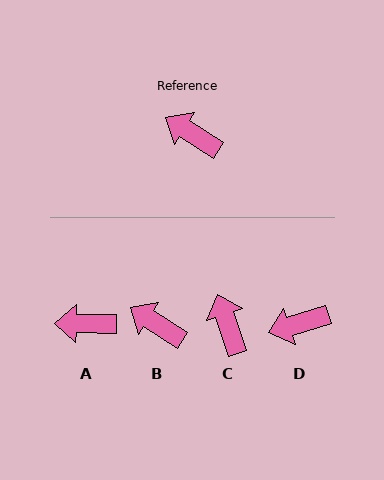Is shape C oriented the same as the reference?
No, it is off by about 40 degrees.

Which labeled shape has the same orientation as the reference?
B.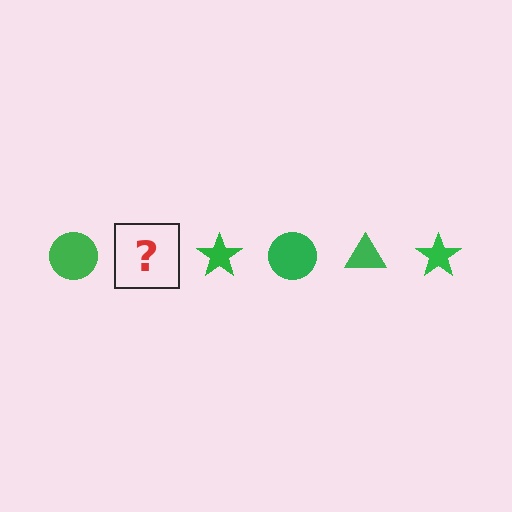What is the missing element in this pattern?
The missing element is a green triangle.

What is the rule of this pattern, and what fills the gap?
The rule is that the pattern cycles through circle, triangle, star shapes in green. The gap should be filled with a green triangle.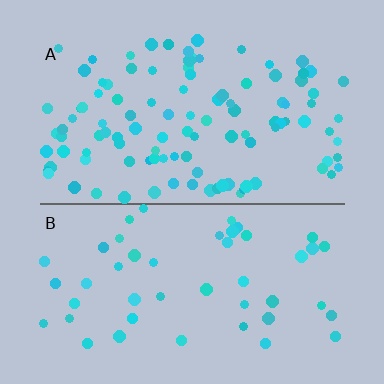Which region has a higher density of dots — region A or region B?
A (the top).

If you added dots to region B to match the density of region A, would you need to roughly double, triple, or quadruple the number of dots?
Approximately double.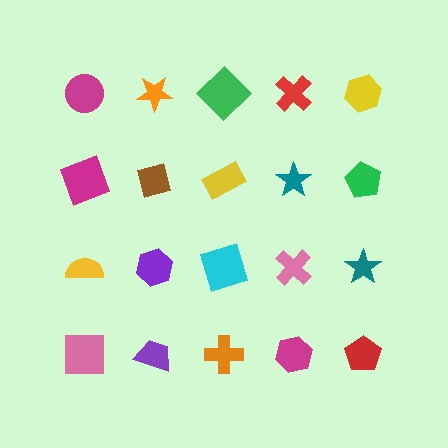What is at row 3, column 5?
A teal star.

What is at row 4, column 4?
A magenta hexagon.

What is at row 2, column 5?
A green pentagon.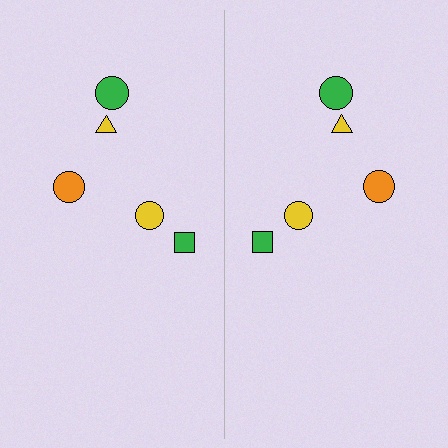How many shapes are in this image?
There are 10 shapes in this image.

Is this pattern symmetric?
Yes, this pattern has bilateral (reflection) symmetry.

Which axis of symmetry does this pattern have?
The pattern has a vertical axis of symmetry running through the center of the image.